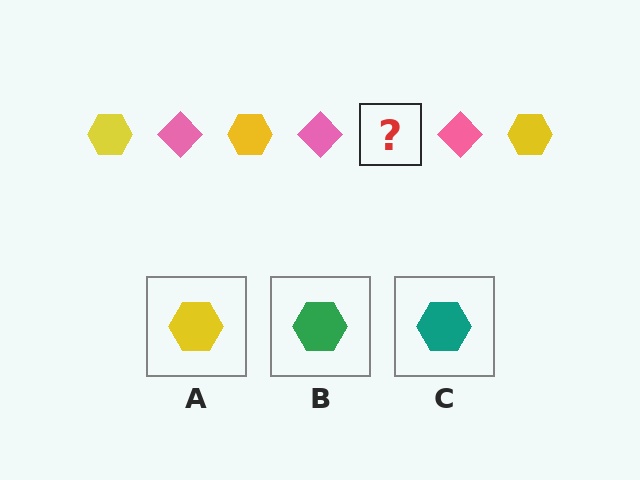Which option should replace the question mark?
Option A.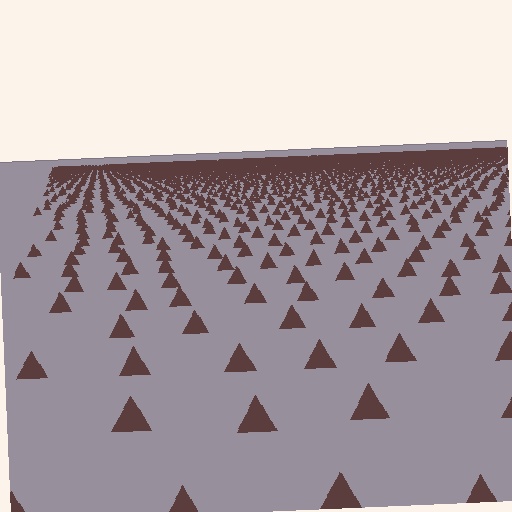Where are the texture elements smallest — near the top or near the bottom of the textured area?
Near the top.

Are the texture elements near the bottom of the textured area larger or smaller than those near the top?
Larger. Near the bottom, elements are closer to the viewer and appear at a bigger on-screen size.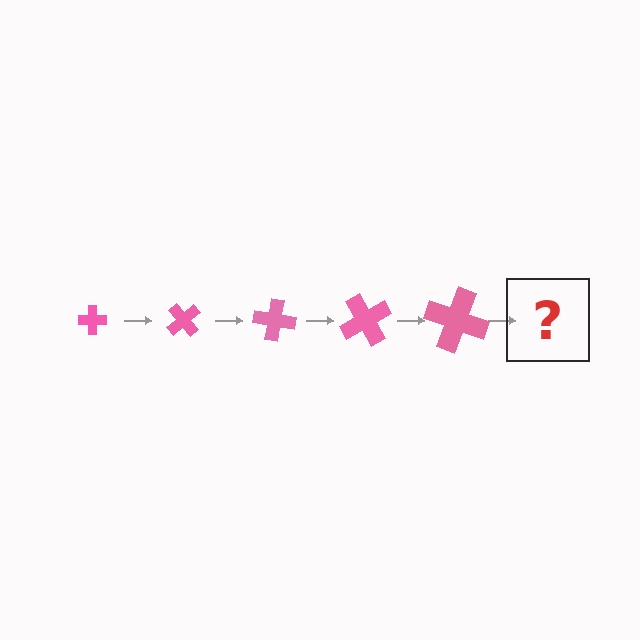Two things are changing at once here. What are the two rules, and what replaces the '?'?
The two rules are that the cross grows larger each step and it rotates 50 degrees each step. The '?' should be a cross, larger than the previous one and rotated 250 degrees from the start.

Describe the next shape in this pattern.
It should be a cross, larger than the previous one and rotated 250 degrees from the start.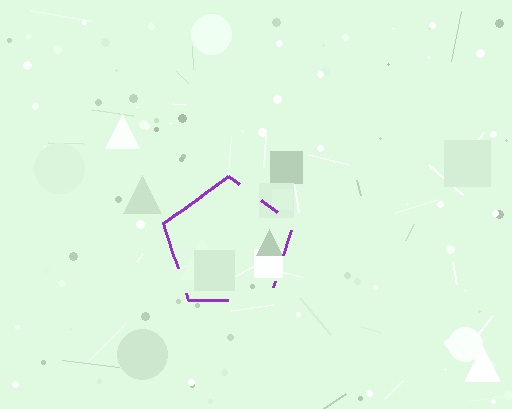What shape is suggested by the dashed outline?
The dashed outline suggests a pentagon.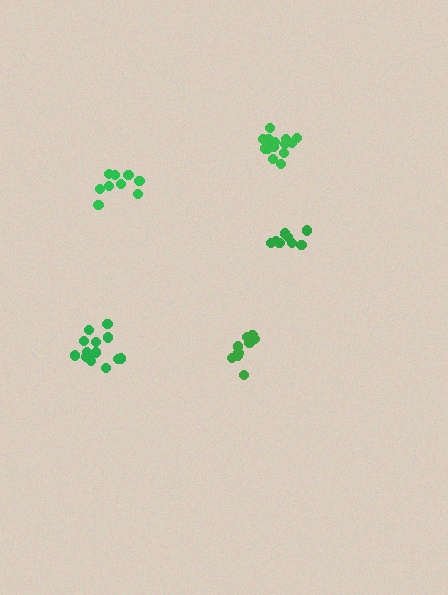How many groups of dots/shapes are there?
There are 5 groups.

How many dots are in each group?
Group 1: 14 dots, Group 2: 9 dots, Group 3: 8 dots, Group 4: 9 dots, Group 5: 13 dots (53 total).